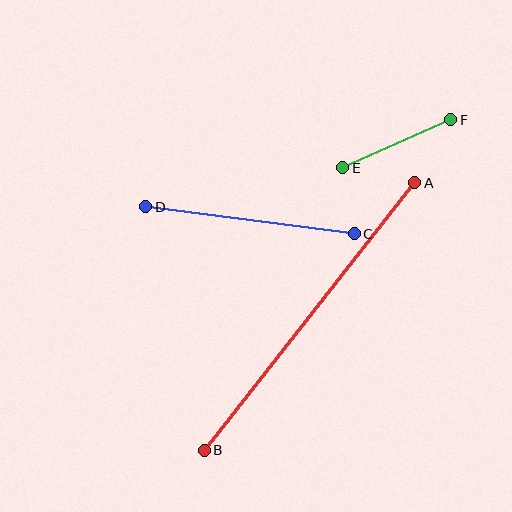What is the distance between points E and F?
The distance is approximately 118 pixels.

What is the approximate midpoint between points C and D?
The midpoint is at approximately (250, 220) pixels.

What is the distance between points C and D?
The distance is approximately 210 pixels.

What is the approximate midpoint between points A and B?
The midpoint is at approximately (310, 316) pixels.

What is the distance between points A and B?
The distance is approximately 341 pixels.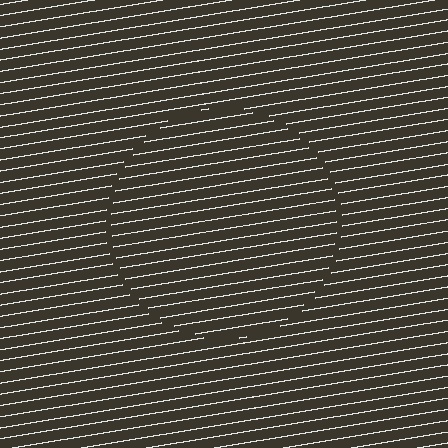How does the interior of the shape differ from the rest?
The interior of the shape contains the same grating, shifted by half a period — the contour is defined by the phase discontinuity where line-ends from the inner and outer gratings abut.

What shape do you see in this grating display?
An illusory circle. The interior of the shape contains the same grating, shifted by half a period — the contour is defined by the phase discontinuity where line-ends from the inner and outer gratings abut.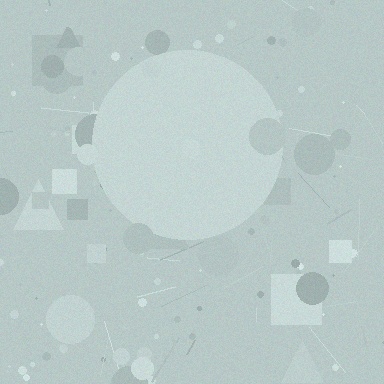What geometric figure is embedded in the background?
A circle is embedded in the background.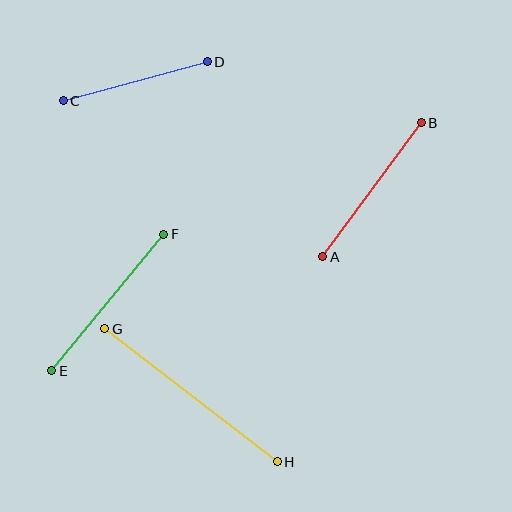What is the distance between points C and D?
The distance is approximately 149 pixels.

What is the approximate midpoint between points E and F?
The midpoint is at approximately (108, 303) pixels.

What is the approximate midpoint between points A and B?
The midpoint is at approximately (372, 190) pixels.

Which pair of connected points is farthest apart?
Points G and H are farthest apart.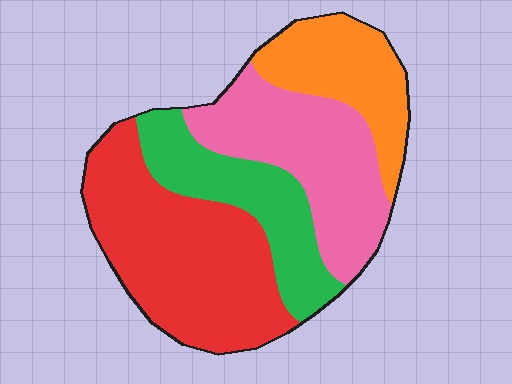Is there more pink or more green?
Pink.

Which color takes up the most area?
Red, at roughly 35%.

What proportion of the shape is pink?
Pink takes up about one quarter (1/4) of the shape.